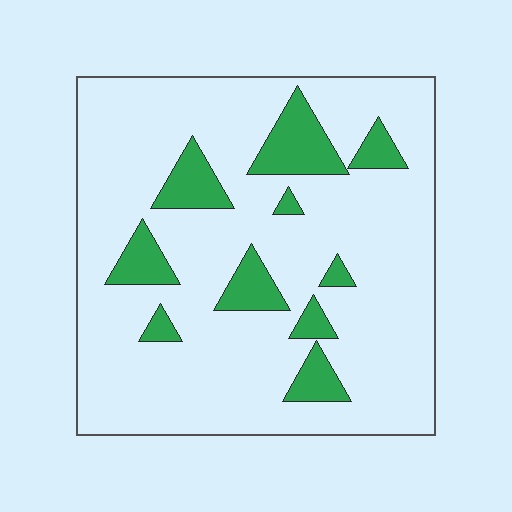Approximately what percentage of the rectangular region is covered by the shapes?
Approximately 15%.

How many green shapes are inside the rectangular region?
10.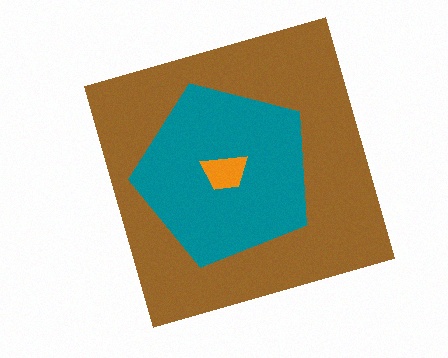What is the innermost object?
The orange trapezoid.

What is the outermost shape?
The brown square.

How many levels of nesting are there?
3.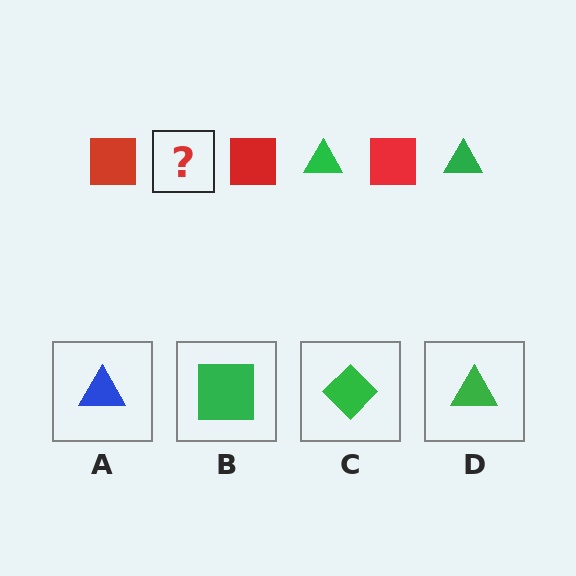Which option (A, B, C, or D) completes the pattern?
D.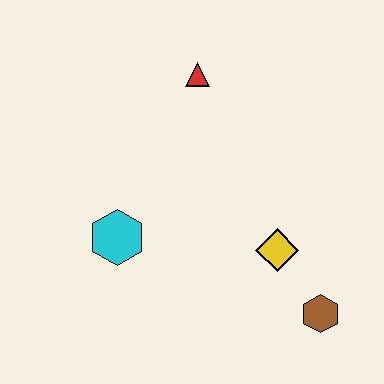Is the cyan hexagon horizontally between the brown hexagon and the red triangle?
No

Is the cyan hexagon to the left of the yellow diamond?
Yes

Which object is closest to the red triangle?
The cyan hexagon is closest to the red triangle.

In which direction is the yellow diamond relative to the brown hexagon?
The yellow diamond is above the brown hexagon.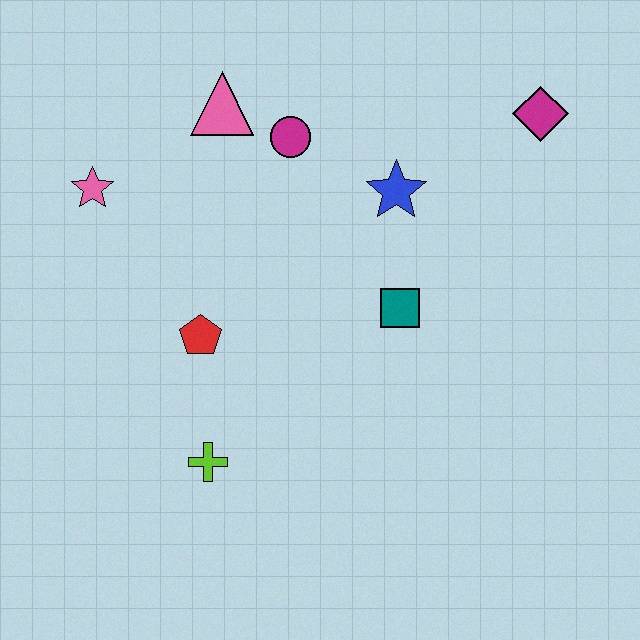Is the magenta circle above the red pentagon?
Yes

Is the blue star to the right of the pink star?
Yes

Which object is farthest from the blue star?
The lime cross is farthest from the blue star.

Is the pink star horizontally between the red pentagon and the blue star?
No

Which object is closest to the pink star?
The pink triangle is closest to the pink star.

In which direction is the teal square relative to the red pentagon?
The teal square is to the right of the red pentagon.